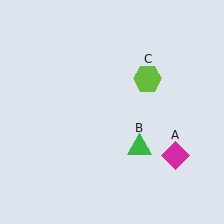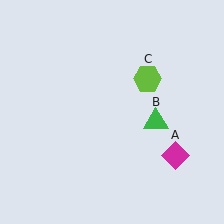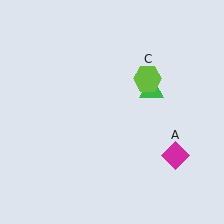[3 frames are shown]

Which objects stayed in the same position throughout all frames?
Magenta diamond (object A) and lime hexagon (object C) remained stationary.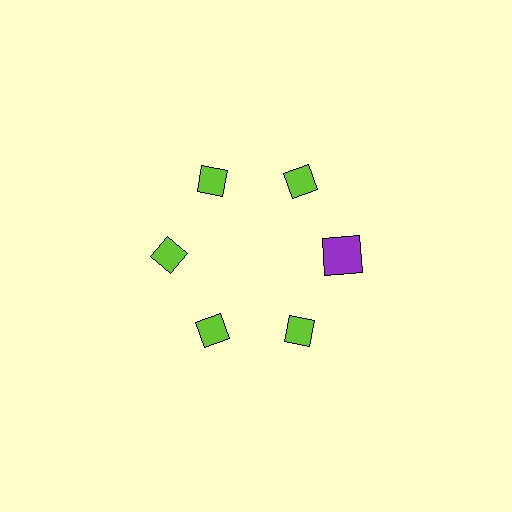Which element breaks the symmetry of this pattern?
The purple square at roughly the 3 o'clock position breaks the symmetry. All other shapes are lime diamonds.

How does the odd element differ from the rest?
It differs in both color (purple instead of lime) and shape (square instead of diamond).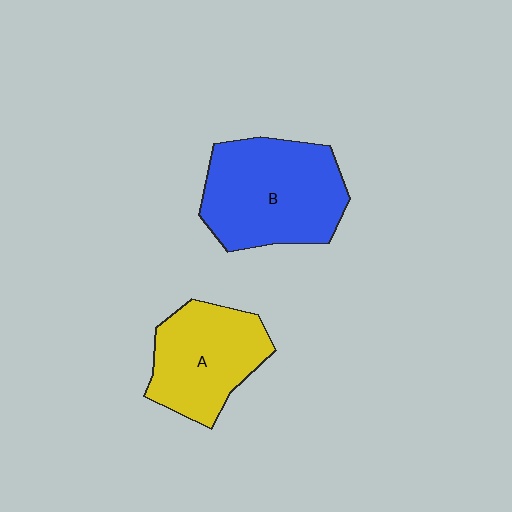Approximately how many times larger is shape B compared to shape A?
Approximately 1.3 times.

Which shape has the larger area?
Shape B (blue).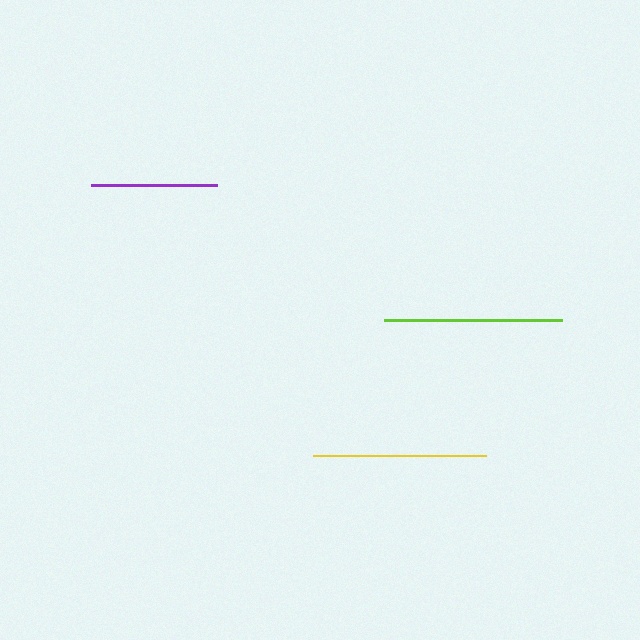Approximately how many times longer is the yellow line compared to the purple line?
The yellow line is approximately 1.4 times the length of the purple line.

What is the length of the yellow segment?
The yellow segment is approximately 173 pixels long.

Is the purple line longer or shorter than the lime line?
The lime line is longer than the purple line.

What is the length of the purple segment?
The purple segment is approximately 126 pixels long.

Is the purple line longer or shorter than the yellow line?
The yellow line is longer than the purple line.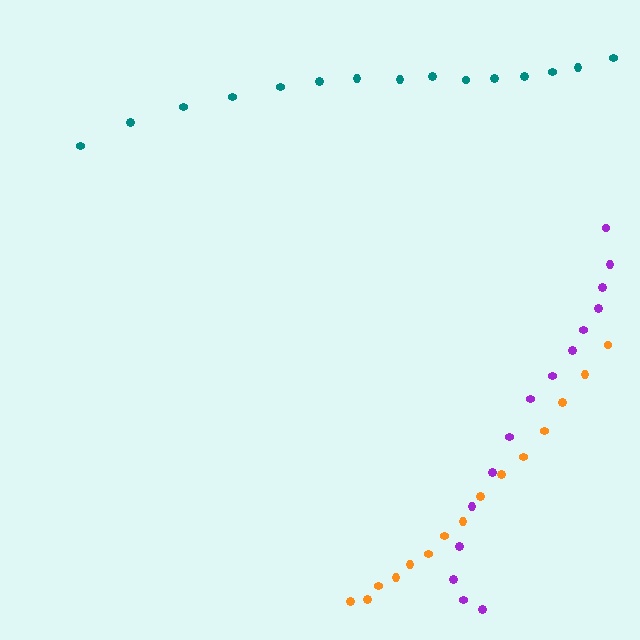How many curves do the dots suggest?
There are 3 distinct paths.